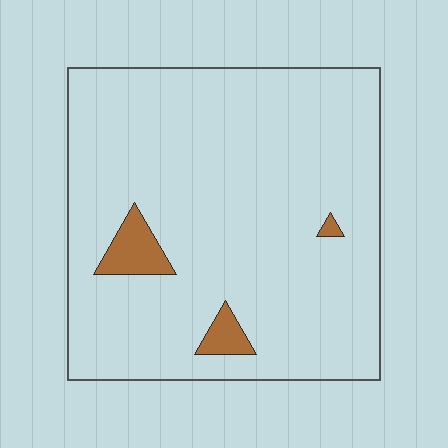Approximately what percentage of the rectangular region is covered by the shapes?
Approximately 5%.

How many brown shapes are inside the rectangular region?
3.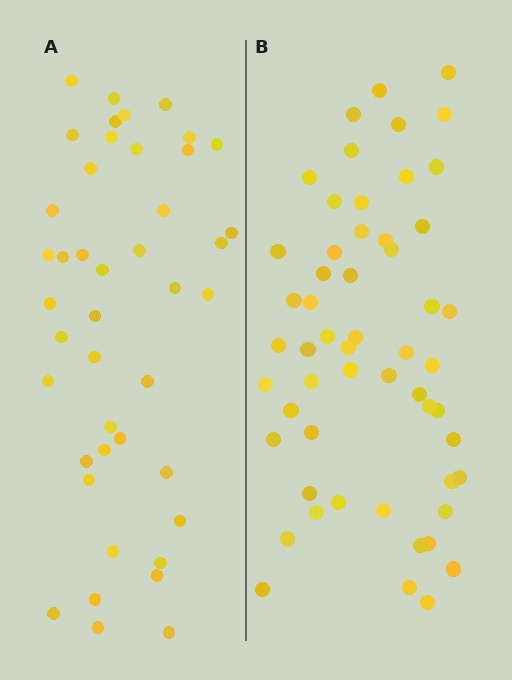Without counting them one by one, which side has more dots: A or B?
Region B (the right region) has more dots.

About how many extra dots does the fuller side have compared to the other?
Region B has roughly 12 or so more dots than region A.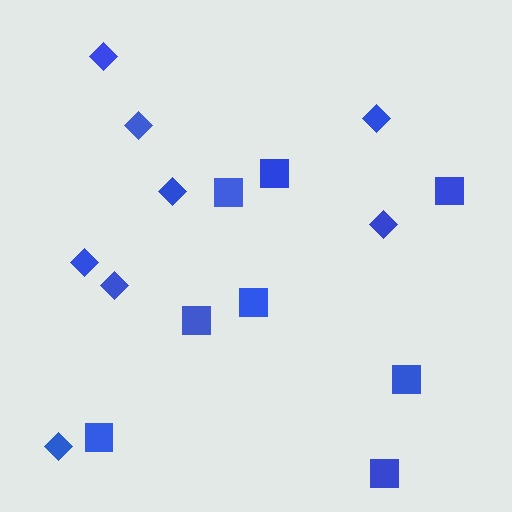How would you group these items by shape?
There are 2 groups: one group of diamonds (8) and one group of squares (8).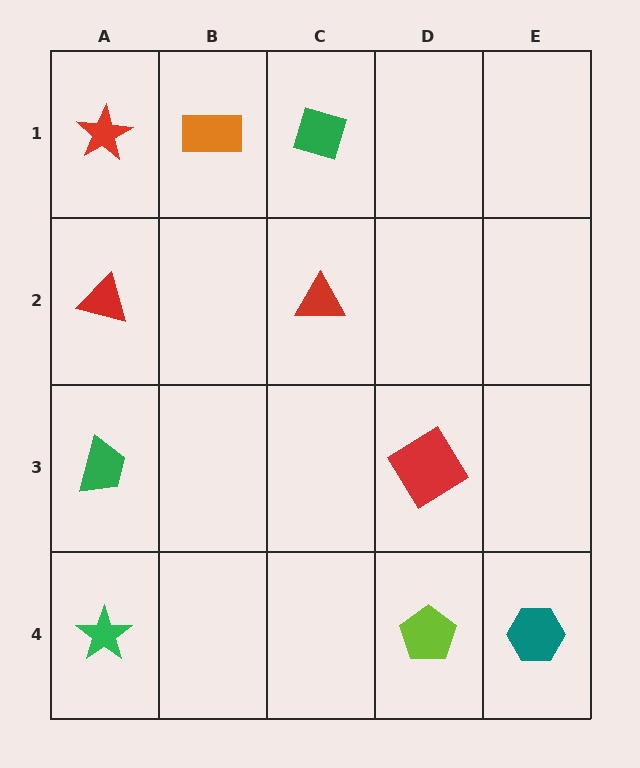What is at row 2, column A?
A red triangle.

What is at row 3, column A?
A green trapezoid.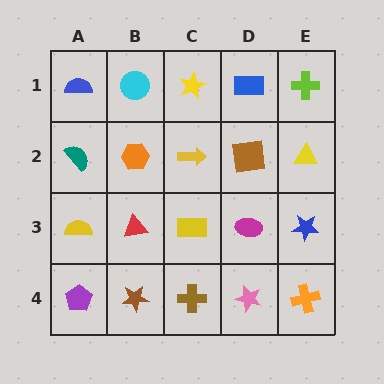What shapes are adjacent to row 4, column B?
A red triangle (row 3, column B), a purple pentagon (row 4, column A), a brown cross (row 4, column C).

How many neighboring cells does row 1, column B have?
3.